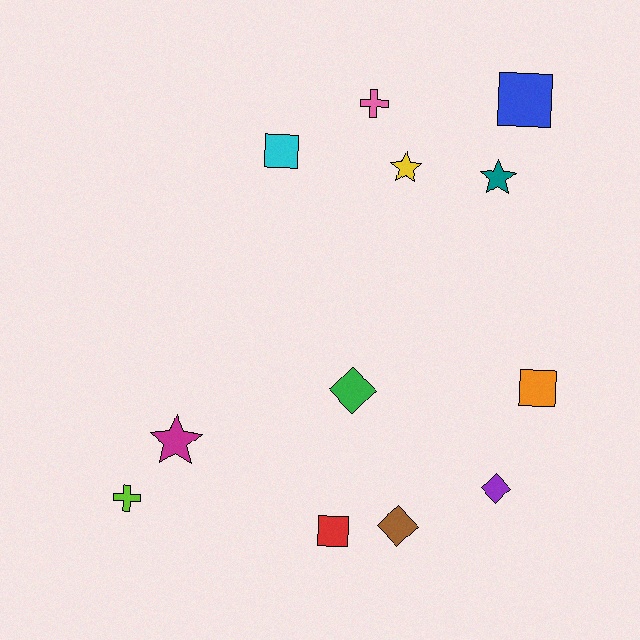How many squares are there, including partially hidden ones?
There are 4 squares.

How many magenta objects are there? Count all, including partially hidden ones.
There is 1 magenta object.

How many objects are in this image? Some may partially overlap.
There are 12 objects.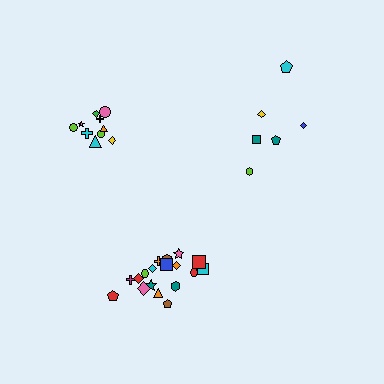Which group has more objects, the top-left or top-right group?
The top-left group.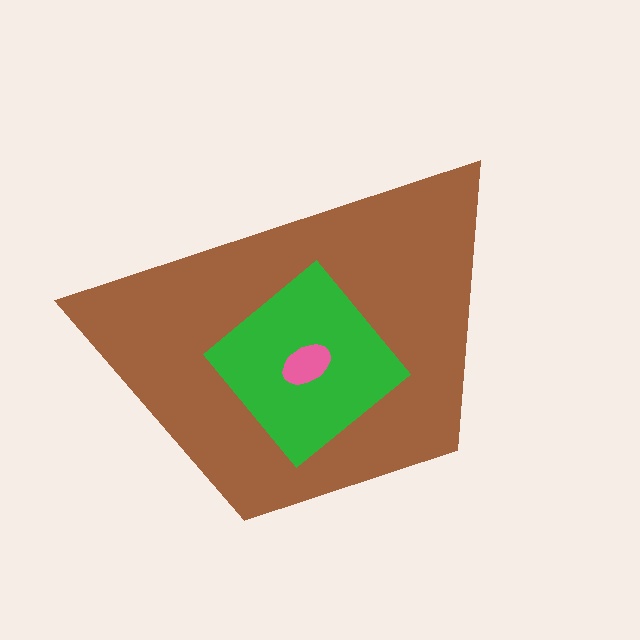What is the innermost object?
The pink ellipse.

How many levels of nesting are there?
3.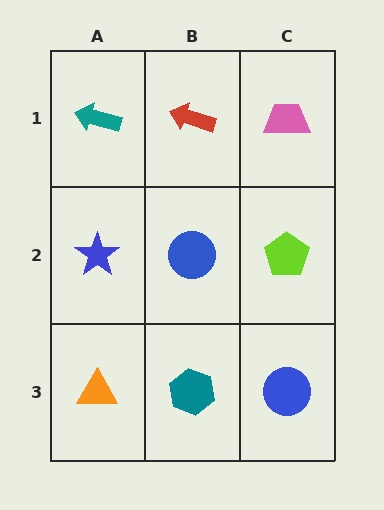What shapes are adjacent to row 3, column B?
A blue circle (row 2, column B), an orange triangle (row 3, column A), a blue circle (row 3, column C).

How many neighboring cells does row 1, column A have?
2.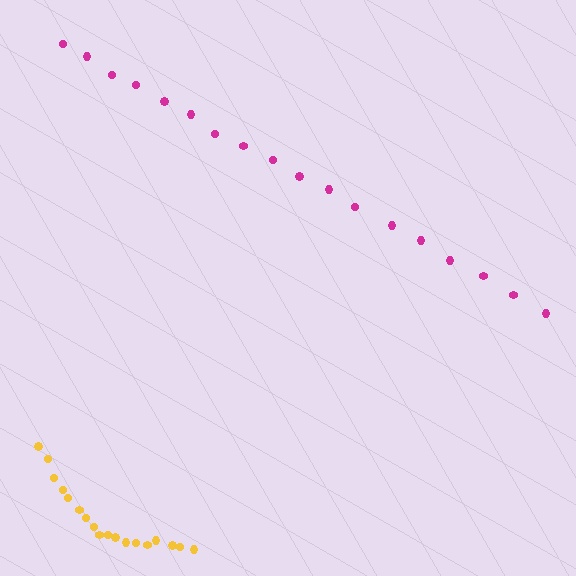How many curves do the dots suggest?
There are 2 distinct paths.